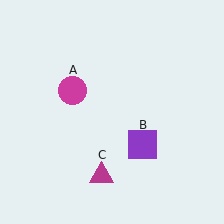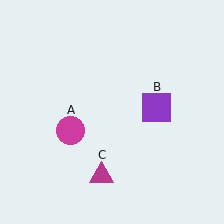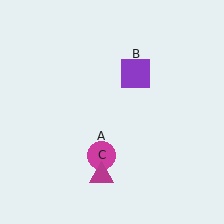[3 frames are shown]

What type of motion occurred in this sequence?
The magenta circle (object A), purple square (object B) rotated counterclockwise around the center of the scene.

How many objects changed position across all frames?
2 objects changed position: magenta circle (object A), purple square (object B).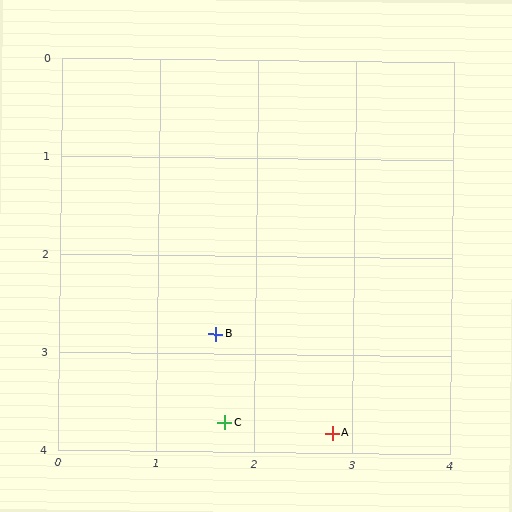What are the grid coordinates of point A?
Point A is at approximately (2.8, 3.8).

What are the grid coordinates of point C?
Point C is at approximately (1.7, 3.7).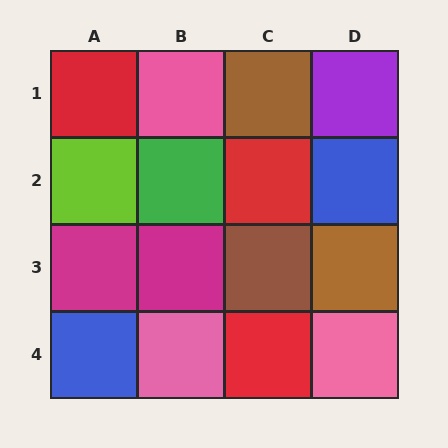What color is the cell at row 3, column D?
Brown.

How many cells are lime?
1 cell is lime.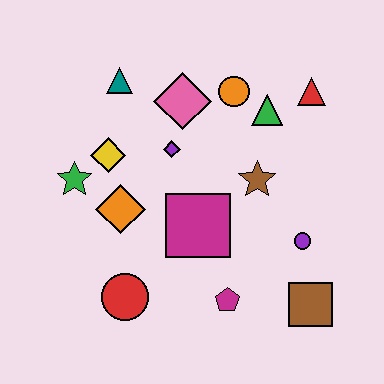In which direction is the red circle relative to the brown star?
The red circle is to the left of the brown star.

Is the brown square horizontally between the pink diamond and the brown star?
No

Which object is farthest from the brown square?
The teal triangle is farthest from the brown square.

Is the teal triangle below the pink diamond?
No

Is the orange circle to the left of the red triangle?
Yes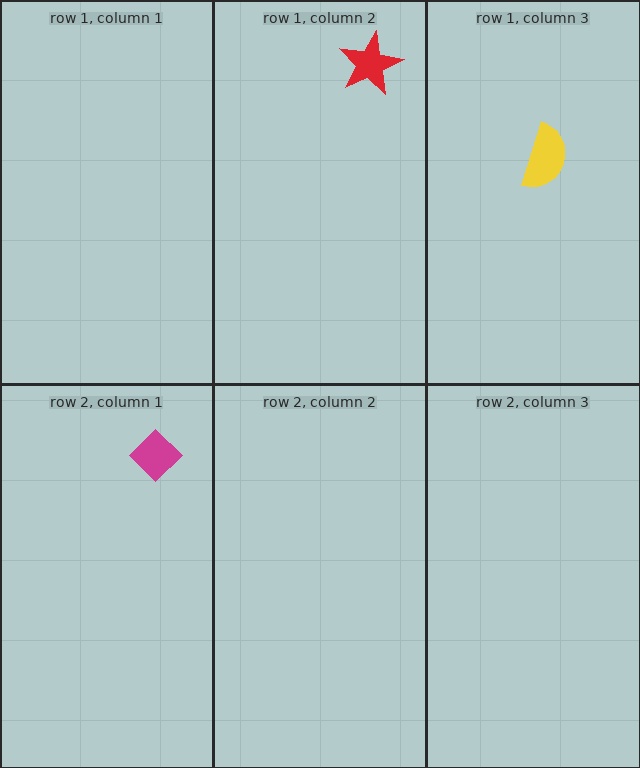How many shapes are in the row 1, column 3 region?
1.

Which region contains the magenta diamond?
The row 2, column 1 region.